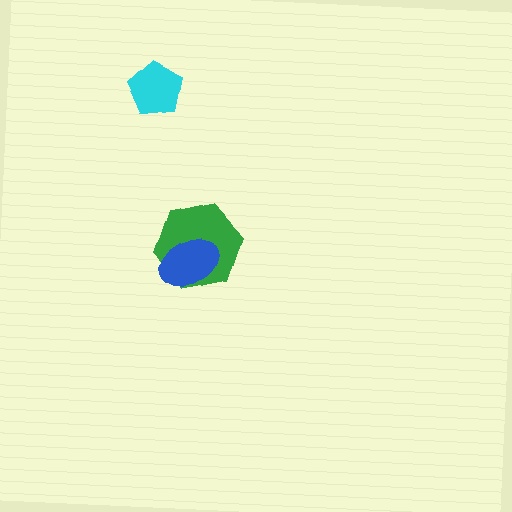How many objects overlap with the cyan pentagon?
0 objects overlap with the cyan pentagon.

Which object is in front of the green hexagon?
The blue ellipse is in front of the green hexagon.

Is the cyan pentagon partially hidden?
No, no other shape covers it.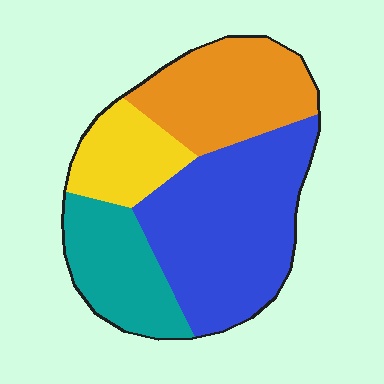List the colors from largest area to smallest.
From largest to smallest: blue, orange, teal, yellow.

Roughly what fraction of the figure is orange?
Orange takes up about one quarter (1/4) of the figure.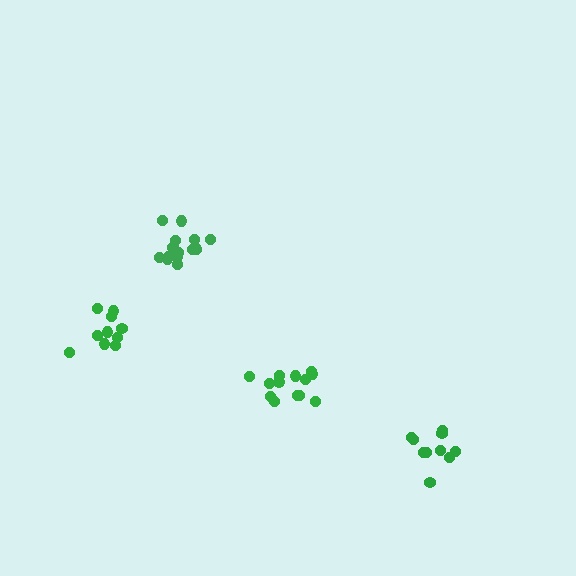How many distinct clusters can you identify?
There are 4 distinct clusters.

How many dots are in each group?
Group 1: 15 dots, Group 2: 10 dots, Group 3: 13 dots, Group 4: 10 dots (48 total).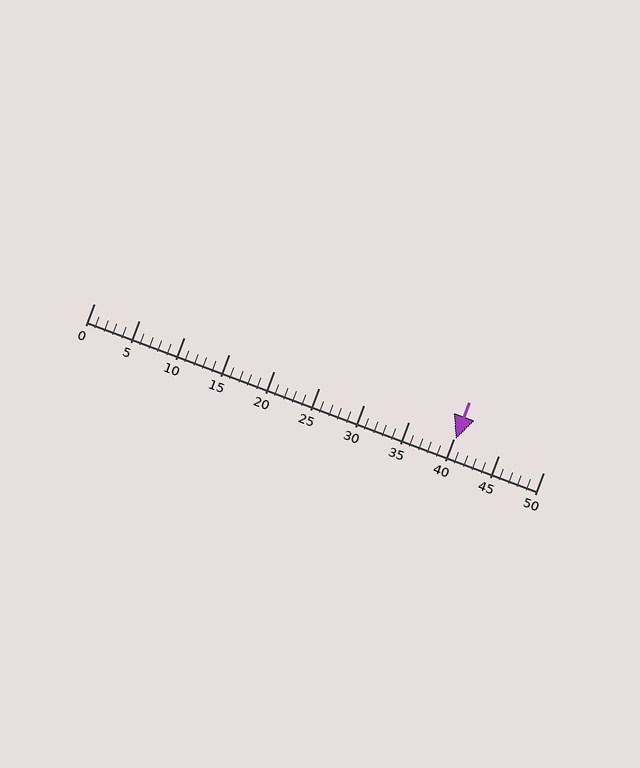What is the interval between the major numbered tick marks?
The major tick marks are spaced 5 units apart.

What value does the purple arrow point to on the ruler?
The purple arrow points to approximately 40.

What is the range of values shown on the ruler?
The ruler shows values from 0 to 50.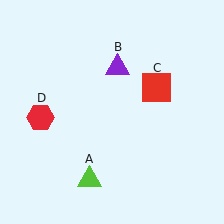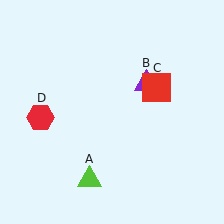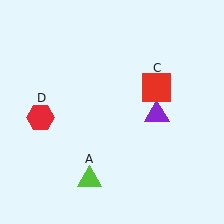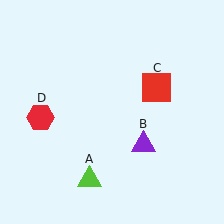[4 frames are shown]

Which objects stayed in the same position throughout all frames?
Lime triangle (object A) and red square (object C) and red hexagon (object D) remained stationary.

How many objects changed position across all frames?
1 object changed position: purple triangle (object B).